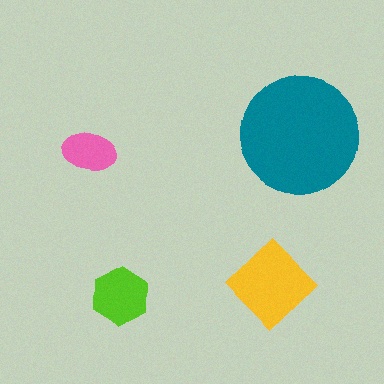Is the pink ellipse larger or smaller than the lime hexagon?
Smaller.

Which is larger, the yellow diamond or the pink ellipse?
The yellow diamond.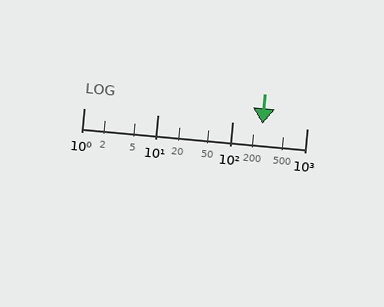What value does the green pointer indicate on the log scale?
The pointer indicates approximately 250.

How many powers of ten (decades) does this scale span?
The scale spans 3 decades, from 1 to 1000.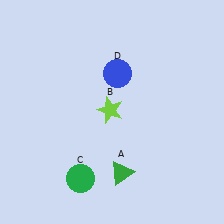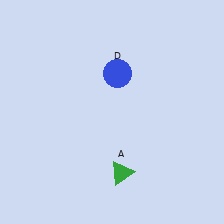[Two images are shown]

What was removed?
The green circle (C), the lime star (B) were removed in Image 2.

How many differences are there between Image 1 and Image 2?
There are 2 differences between the two images.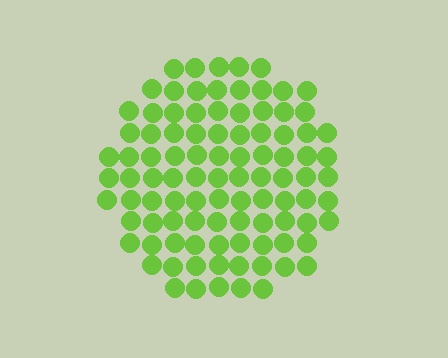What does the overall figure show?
The overall figure shows a circle.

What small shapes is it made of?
It is made of small circles.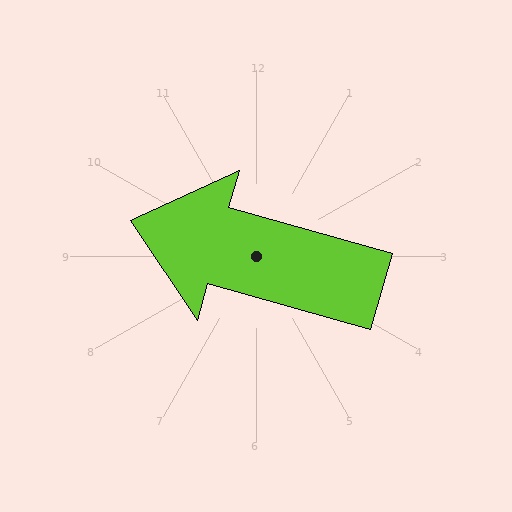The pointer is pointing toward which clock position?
Roughly 10 o'clock.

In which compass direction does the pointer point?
West.